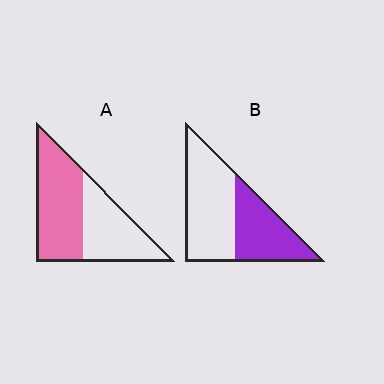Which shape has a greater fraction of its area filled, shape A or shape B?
Shape A.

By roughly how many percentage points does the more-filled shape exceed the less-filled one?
By roughly 15 percentage points (A over B).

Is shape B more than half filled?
No.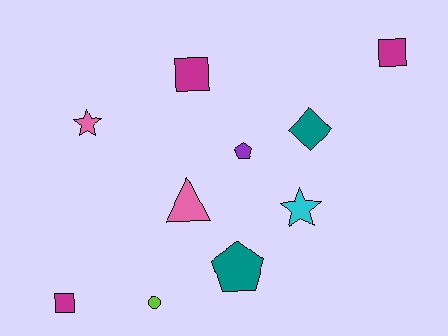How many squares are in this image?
There are 3 squares.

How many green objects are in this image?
There are no green objects.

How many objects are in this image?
There are 10 objects.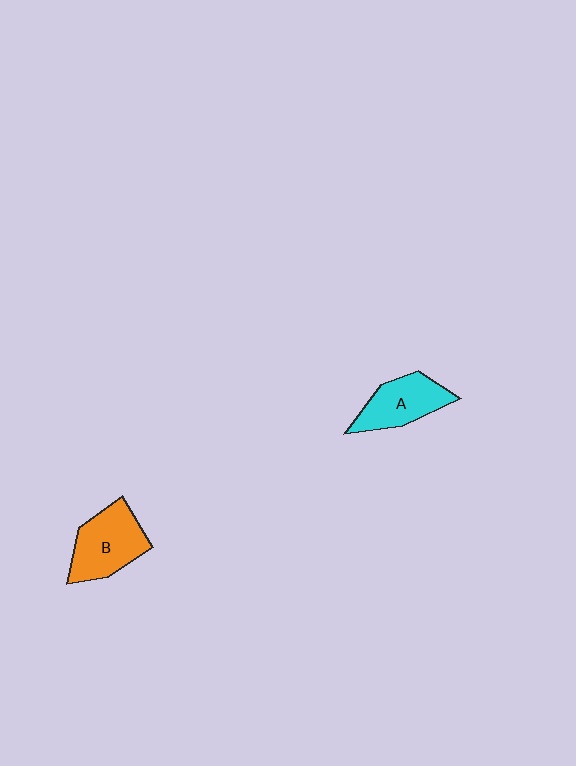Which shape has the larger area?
Shape B (orange).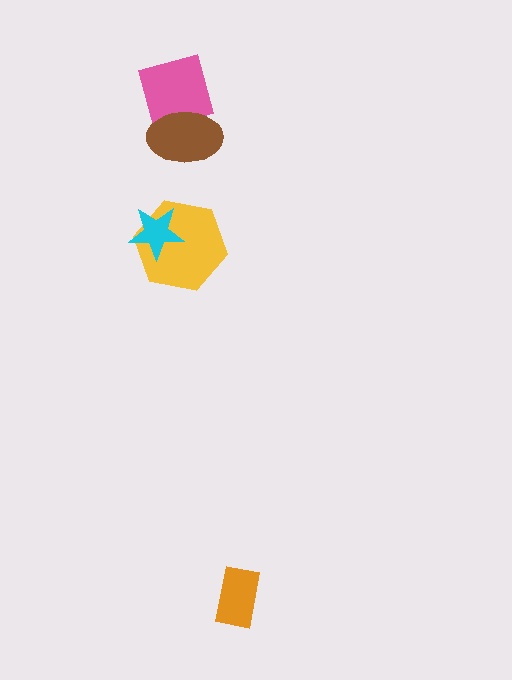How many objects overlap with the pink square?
1 object overlaps with the pink square.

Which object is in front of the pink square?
The brown ellipse is in front of the pink square.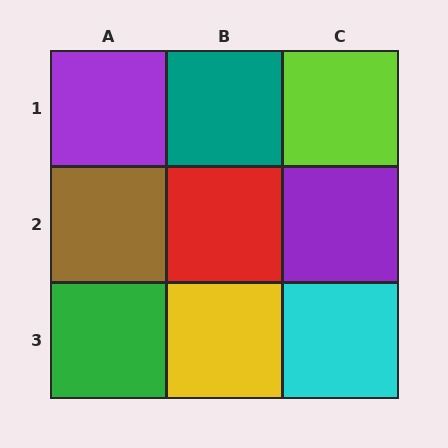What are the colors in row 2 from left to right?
Brown, red, purple.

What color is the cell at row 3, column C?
Cyan.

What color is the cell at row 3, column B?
Yellow.